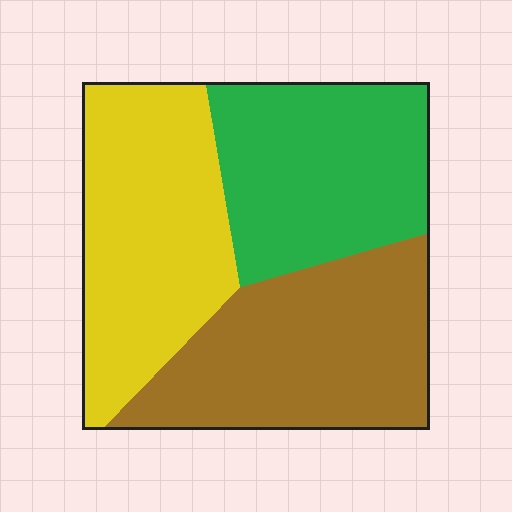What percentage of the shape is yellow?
Yellow covers around 35% of the shape.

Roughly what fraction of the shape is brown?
Brown covers 35% of the shape.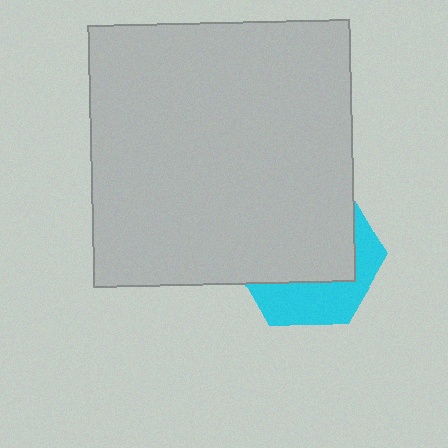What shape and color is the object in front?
The object in front is a light gray square.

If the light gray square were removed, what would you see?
You would see the complete cyan hexagon.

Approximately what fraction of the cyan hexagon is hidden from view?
Roughly 65% of the cyan hexagon is hidden behind the light gray square.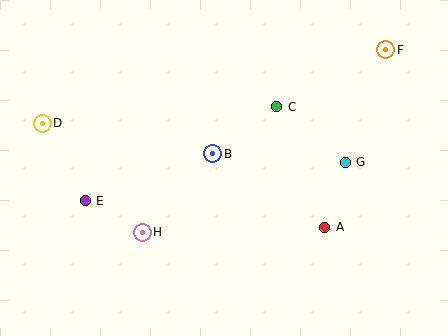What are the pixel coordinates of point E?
Point E is at (85, 201).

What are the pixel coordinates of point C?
Point C is at (277, 107).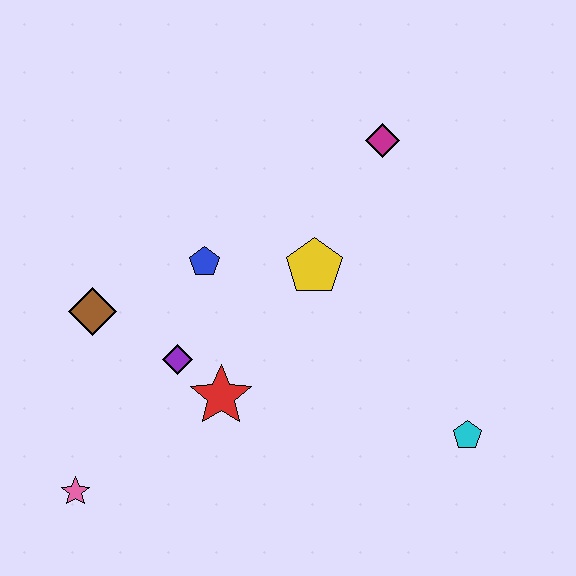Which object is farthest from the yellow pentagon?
The pink star is farthest from the yellow pentagon.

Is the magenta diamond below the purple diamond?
No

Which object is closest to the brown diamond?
The purple diamond is closest to the brown diamond.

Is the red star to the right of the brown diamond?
Yes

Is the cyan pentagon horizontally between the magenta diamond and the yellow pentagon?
No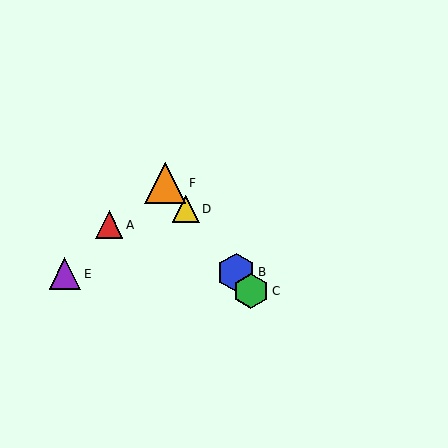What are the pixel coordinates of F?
Object F is at (165, 183).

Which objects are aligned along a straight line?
Objects B, C, D, F are aligned along a straight line.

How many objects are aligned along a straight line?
4 objects (B, C, D, F) are aligned along a straight line.